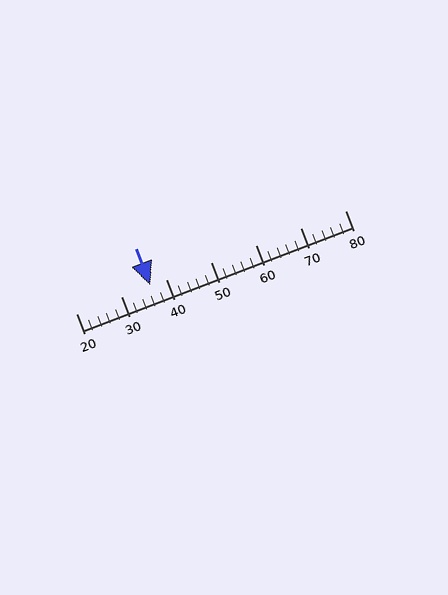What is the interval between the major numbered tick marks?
The major tick marks are spaced 10 units apart.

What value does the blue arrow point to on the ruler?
The blue arrow points to approximately 36.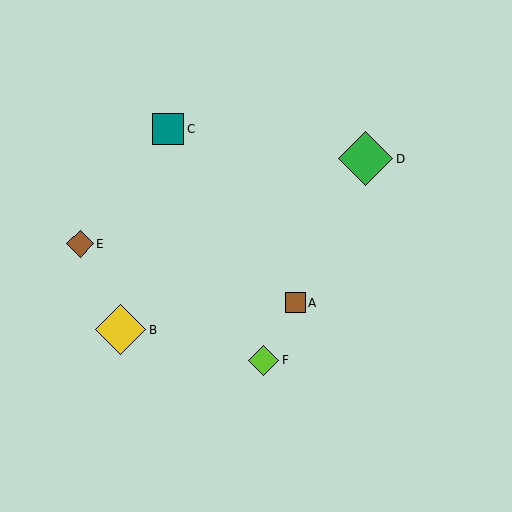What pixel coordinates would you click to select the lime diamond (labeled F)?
Click at (264, 360) to select the lime diamond F.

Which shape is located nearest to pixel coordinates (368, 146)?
The green diamond (labeled D) at (365, 159) is nearest to that location.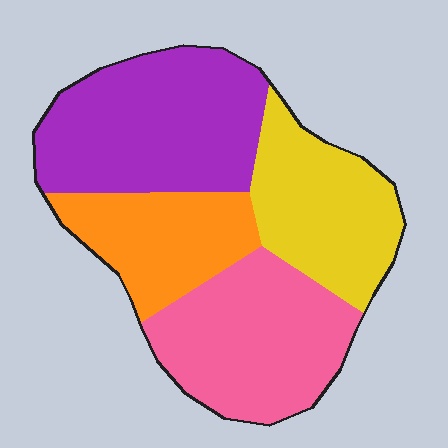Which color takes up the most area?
Purple, at roughly 30%.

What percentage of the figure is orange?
Orange covers around 20% of the figure.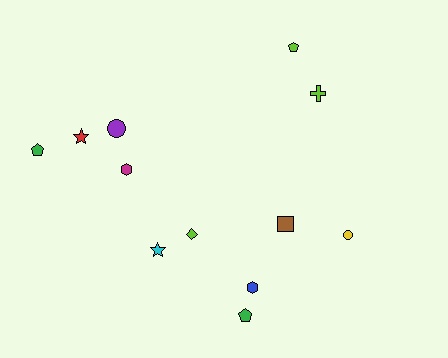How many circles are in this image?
There are 2 circles.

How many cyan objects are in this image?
There is 1 cyan object.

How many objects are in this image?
There are 12 objects.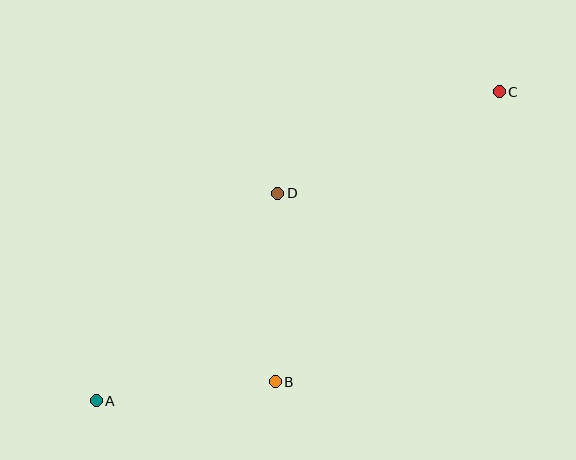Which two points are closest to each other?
Points A and B are closest to each other.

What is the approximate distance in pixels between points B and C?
The distance between B and C is approximately 366 pixels.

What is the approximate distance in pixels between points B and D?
The distance between B and D is approximately 189 pixels.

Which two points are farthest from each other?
Points A and C are farthest from each other.